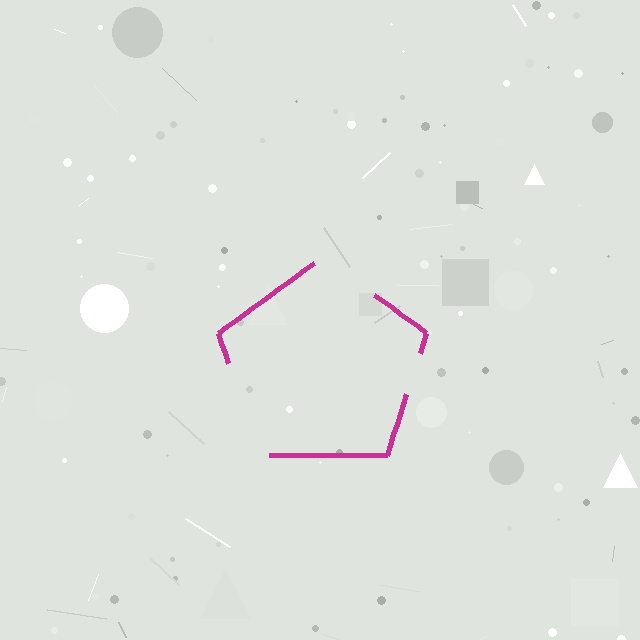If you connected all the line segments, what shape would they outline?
They would outline a pentagon.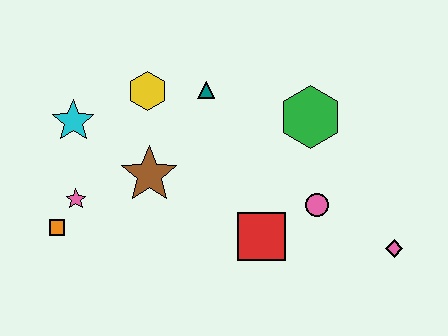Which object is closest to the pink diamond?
The pink circle is closest to the pink diamond.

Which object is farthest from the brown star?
The pink diamond is farthest from the brown star.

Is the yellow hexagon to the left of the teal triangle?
Yes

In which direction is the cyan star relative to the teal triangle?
The cyan star is to the left of the teal triangle.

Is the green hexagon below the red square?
No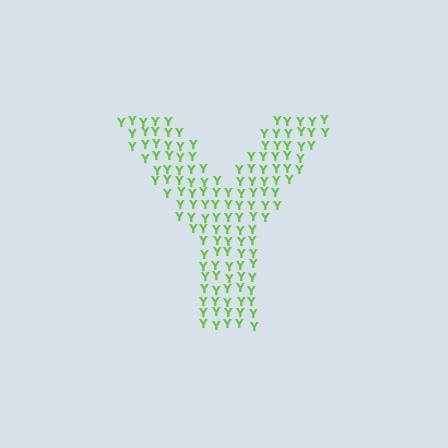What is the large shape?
The large shape is the letter Y.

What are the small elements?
The small elements are letter Y's.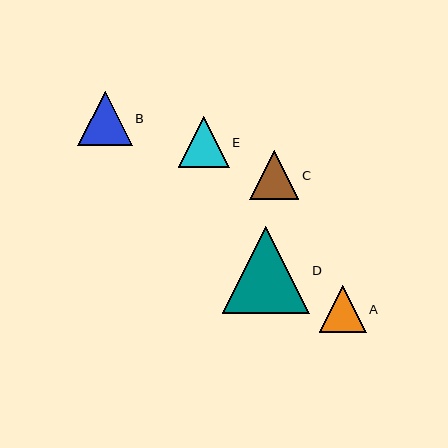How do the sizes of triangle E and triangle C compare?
Triangle E and triangle C are approximately the same size.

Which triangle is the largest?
Triangle D is the largest with a size of approximately 87 pixels.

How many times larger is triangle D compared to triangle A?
Triangle D is approximately 1.9 times the size of triangle A.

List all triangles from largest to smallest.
From largest to smallest: D, B, E, C, A.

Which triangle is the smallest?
Triangle A is the smallest with a size of approximately 47 pixels.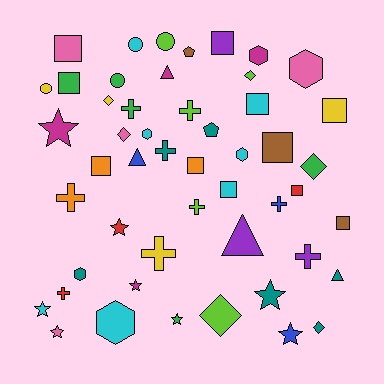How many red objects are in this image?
There are 3 red objects.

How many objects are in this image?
There are 50 objects.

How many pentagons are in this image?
There are 2 pentagons.